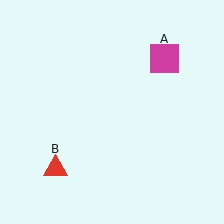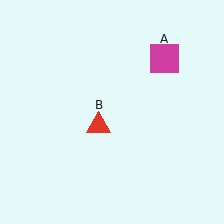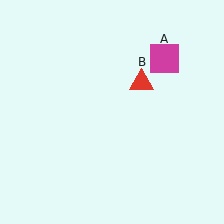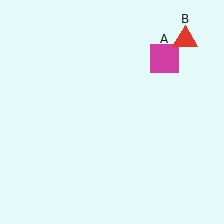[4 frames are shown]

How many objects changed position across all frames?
1 object changed position: red triangle (object B).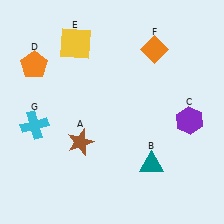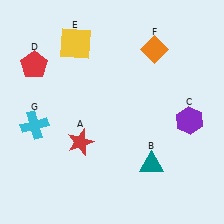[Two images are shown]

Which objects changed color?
A changed from brown to red. D changed from orange to red.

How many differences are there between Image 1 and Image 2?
There are 2 differences between the two images.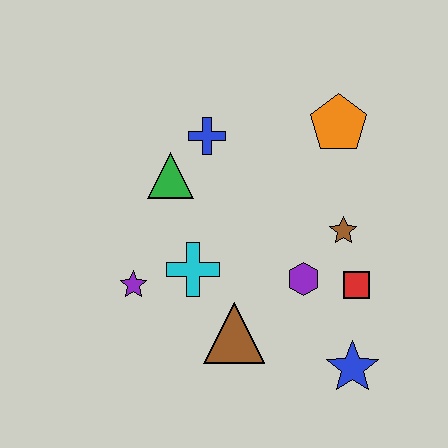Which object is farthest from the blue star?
The blue cross is farthest from the blue star.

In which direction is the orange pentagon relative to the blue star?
The orange pentagon is above the blue star.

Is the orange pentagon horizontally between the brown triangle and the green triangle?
No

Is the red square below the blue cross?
Yes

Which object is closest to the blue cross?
The green triangle is closest to the blue cross.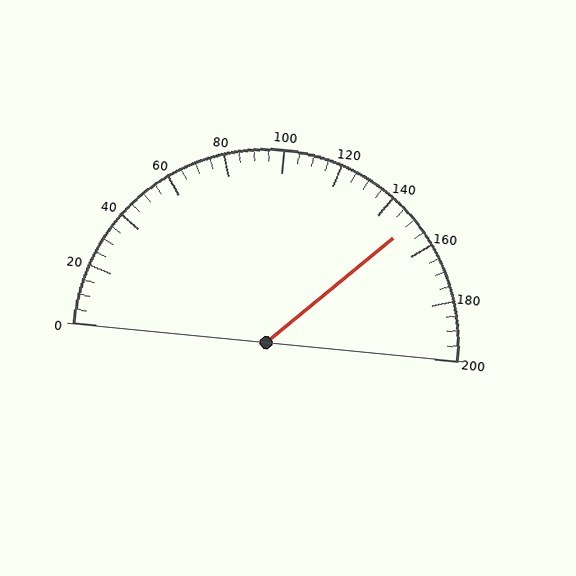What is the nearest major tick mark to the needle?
The nearest major tick mark is 160.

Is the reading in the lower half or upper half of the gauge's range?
The reading is in the upper half of the range (0 to 200).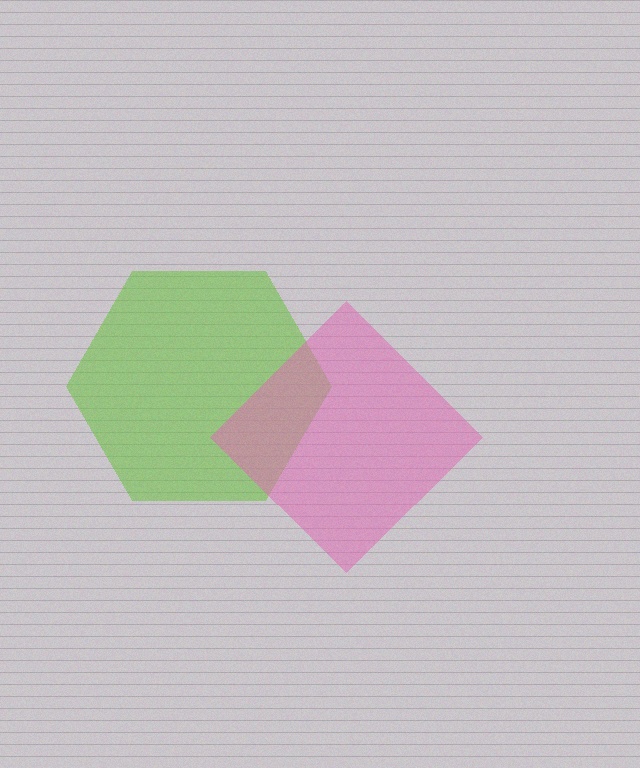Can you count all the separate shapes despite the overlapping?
Yes, there are 2 separate shapes.